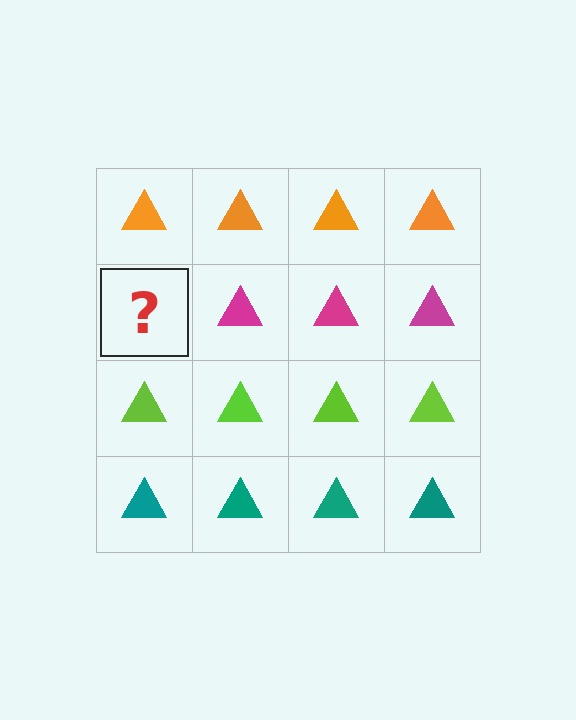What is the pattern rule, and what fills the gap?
The rule is that each row has a consistent color. The gap should be filled with a magenta triangle.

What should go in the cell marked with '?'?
The missing cell should contain a magenta triangle.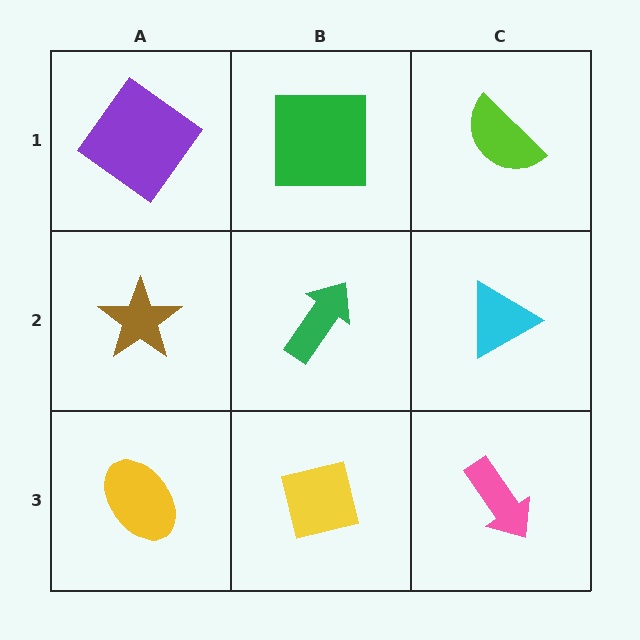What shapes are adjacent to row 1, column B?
A green arrow (row 2, column B), a purple diamond (row 1, column A), a lime semicircle (row 1, column C).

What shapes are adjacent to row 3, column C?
A cyan triangle (row 2, column C), a yellow square (row 3, column B).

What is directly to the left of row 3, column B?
A yellow ellipse.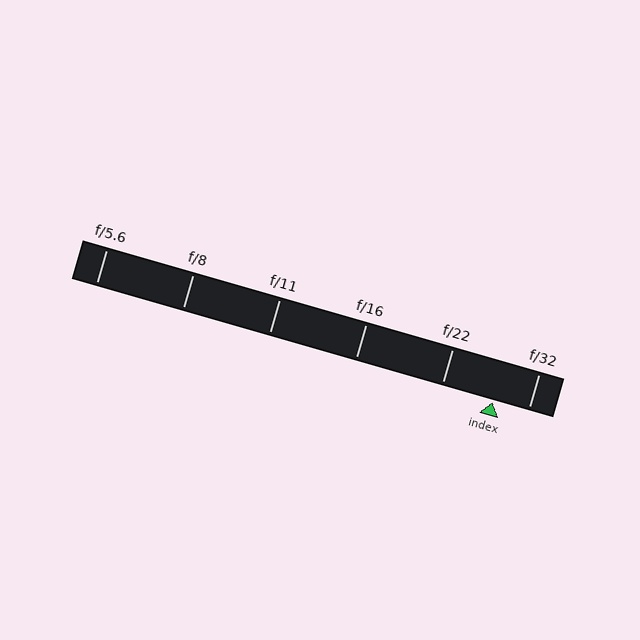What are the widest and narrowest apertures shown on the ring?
The widest aperture shown is f/5.6 and the narrowest is f/32.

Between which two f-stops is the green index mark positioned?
The index mark is between f/22 and f/32.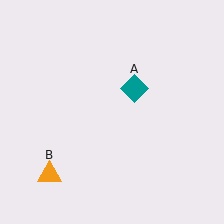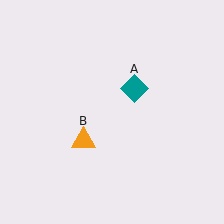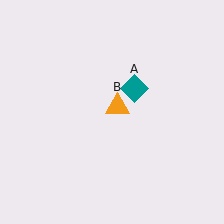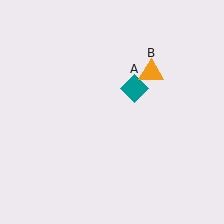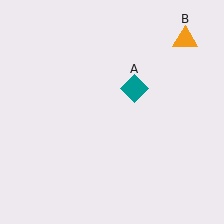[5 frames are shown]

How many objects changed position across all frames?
1 object changed position: orange triangle (object B).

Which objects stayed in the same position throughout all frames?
Teal diamond (object A) remained stationary.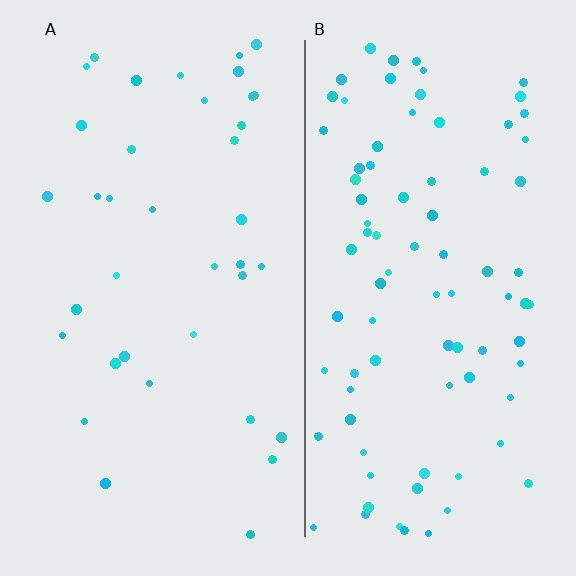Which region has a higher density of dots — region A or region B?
B (the right).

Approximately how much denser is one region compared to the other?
Approximately 2.3× — region B over region A.